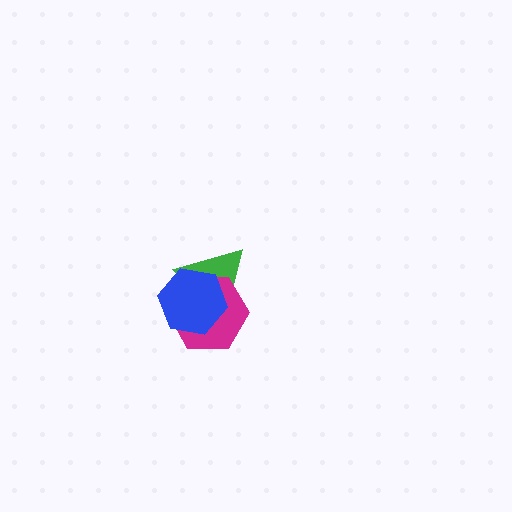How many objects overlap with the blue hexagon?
2 objects overlap with the blue hexagon.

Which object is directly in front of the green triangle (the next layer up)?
The magenta hexagon is directly in front of the green triangle.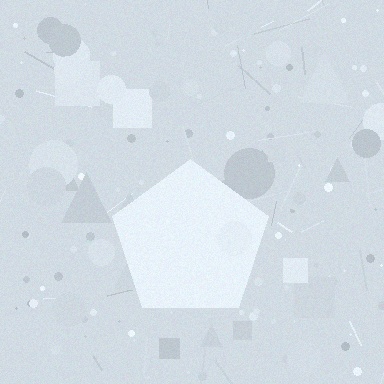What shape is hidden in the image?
A pentagon is hidden in the image.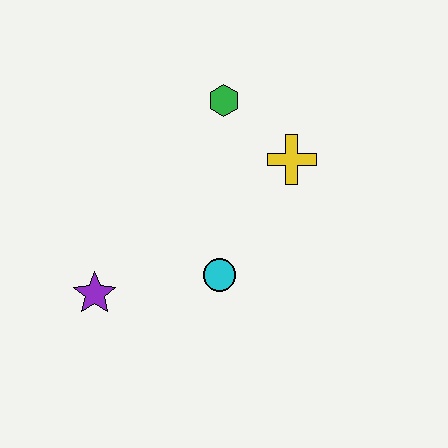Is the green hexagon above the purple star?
Yes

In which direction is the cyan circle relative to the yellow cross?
The cyan circle is below the yellow cross.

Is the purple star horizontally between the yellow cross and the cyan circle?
No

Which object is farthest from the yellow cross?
The purple star is farthest from the yellow cross.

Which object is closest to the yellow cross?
The green hexagon is closest to the yellow cross.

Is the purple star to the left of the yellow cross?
Yes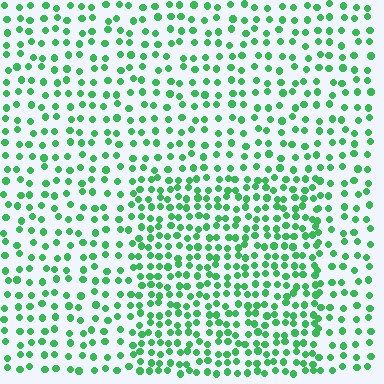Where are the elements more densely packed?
The elements are more densely packed inside the rectangle boundary.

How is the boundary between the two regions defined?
The boundary is defined by a change in element density (approximately 1.7x ratio). All elements are the same color, size, and shape.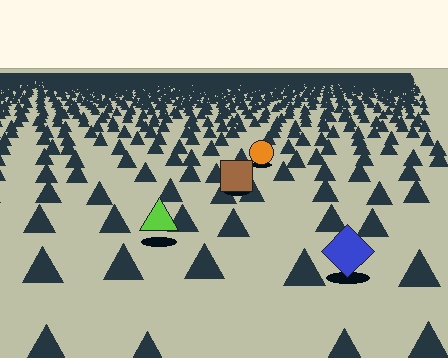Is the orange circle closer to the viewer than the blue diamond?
No. The blue diamond is closer — you can tell from the texture gradient: the ground texture is coarser near it.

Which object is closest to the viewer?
The blue diamond is closest. The texture marks near it are larger and more spread out.